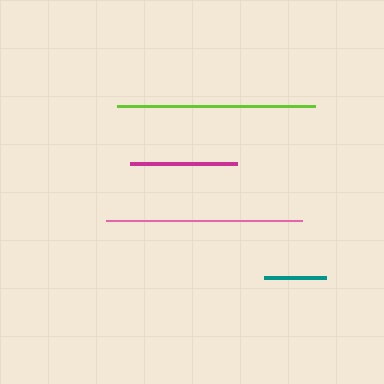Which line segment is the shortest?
The teal line is the shortest at approximately 62 pixels.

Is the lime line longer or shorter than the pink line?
The lime line is longer than the pink line.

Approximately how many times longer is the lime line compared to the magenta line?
The lime line is approximately 1.9 times the length of the magenta line.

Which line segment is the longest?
The lime line is the longest at approximately 198 pixels.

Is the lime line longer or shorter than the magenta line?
The lime line is longer than the magenta line.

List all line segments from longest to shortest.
From longest to shortest: lime, pink, magenta, teal.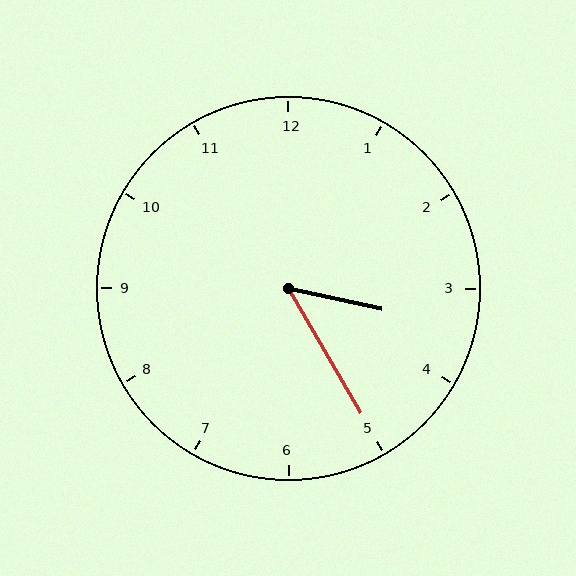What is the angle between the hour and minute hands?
Approximately 48 degrees.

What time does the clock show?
3:25.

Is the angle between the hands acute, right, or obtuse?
It is acute.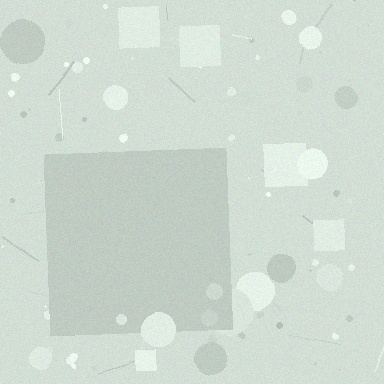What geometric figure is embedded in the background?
A square is embedded in the background.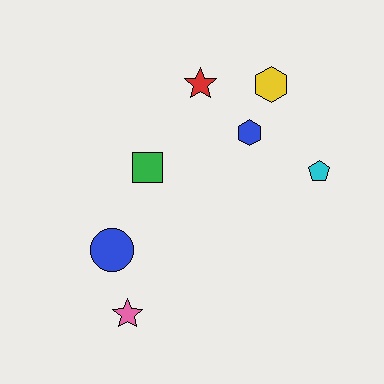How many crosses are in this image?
There are no crosses.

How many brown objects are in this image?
There are no brown objects.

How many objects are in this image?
There are 7 objects.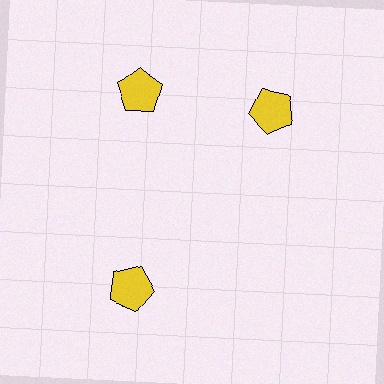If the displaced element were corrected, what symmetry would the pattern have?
It would have 3-fold rotational symmetry — the pattern would map onto itself every 120 degrees.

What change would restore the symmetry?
The symmetry would be restored by rotating it back into even spacing with its neighbors so that all 3 pentagons sit at equal angles and equal distance from the center.